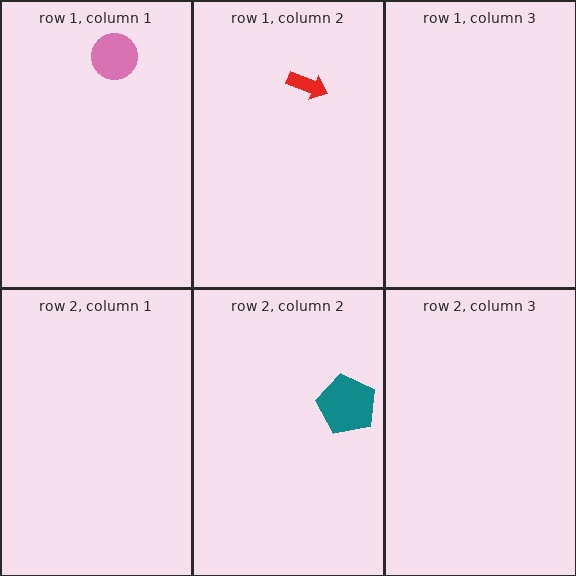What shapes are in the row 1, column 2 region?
The red arrow.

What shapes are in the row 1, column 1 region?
The pink circle.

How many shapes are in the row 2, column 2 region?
1.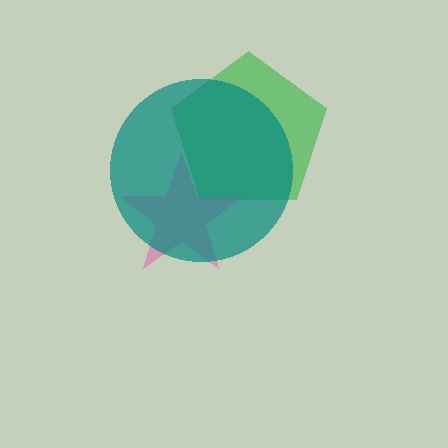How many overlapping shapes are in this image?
There are 3 overlapping shapes in the image.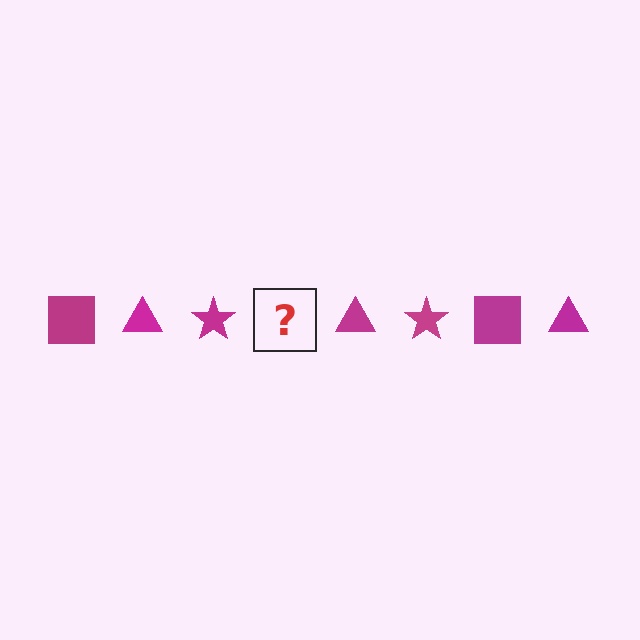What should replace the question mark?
The question mark should be replaced with a magenta square.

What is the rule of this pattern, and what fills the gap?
The rule is that the pattern cycles through square, triangle, star shapes in magenta. The gap should be filled with a magenta square.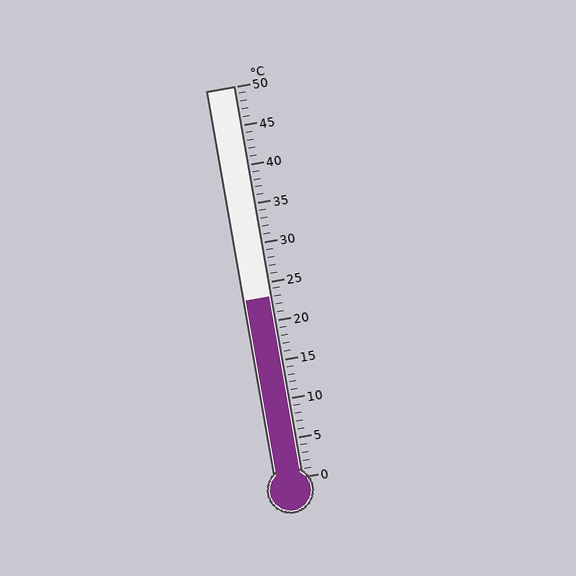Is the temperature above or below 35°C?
The temperature is below 35°C.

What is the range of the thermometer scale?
The thermometer scale ranges from 0°C to 50°C.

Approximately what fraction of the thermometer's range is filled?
The thermometer is filled to approximately 45% of its range.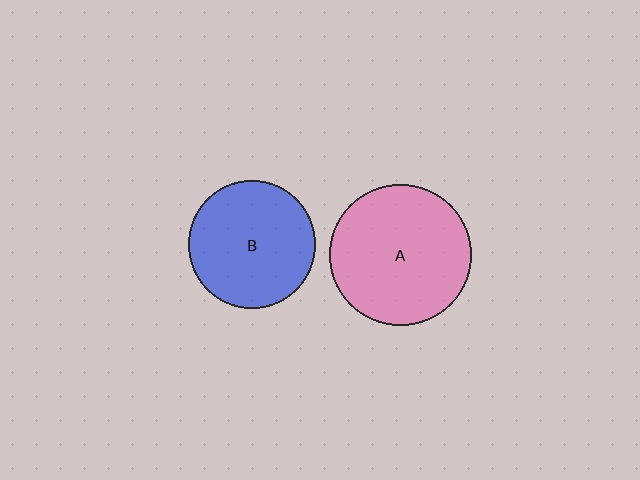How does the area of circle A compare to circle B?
Approximately 1.2 times.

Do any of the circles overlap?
No, none of the circles overlap.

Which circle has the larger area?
Circle A (pink).